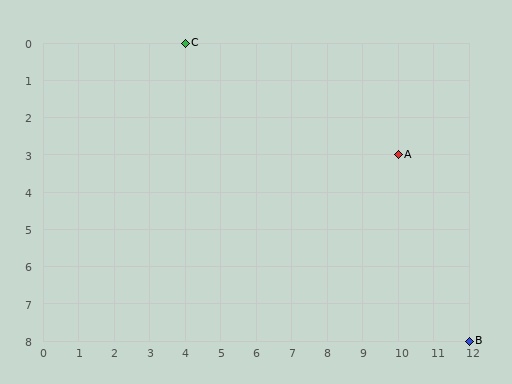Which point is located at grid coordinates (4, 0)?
Point C is at (4, 0).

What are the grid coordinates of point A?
Point A is at grid coordinates (10, 3).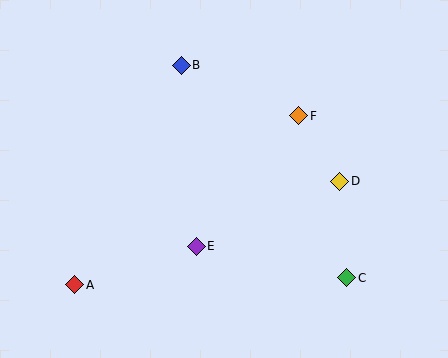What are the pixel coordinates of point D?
Point D is at (340, 181).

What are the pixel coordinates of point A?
Point A is at (75, 285).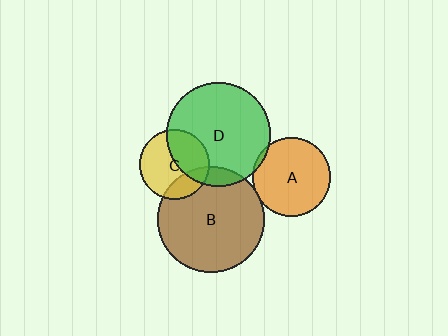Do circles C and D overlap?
Yes.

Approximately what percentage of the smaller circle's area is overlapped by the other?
Approximately 40%.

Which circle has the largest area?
Circle B (brown).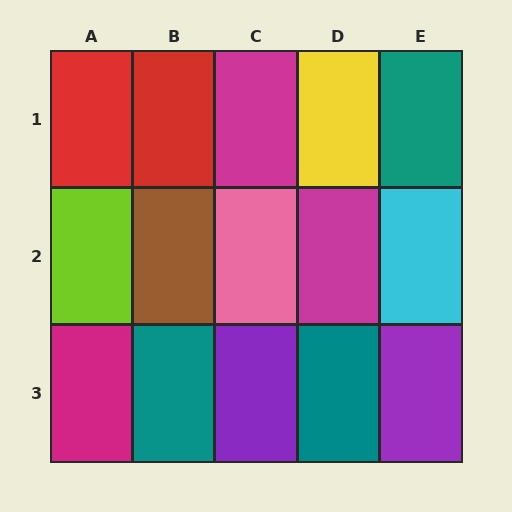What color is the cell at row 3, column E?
Purple.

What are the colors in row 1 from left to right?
Red, red, magenta, yellow, teal.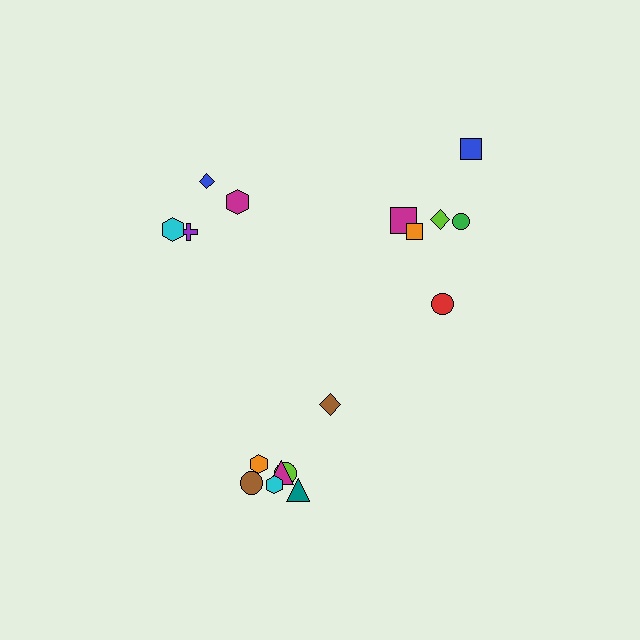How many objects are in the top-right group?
There are 6 objects.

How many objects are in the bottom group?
There are 7 objects.